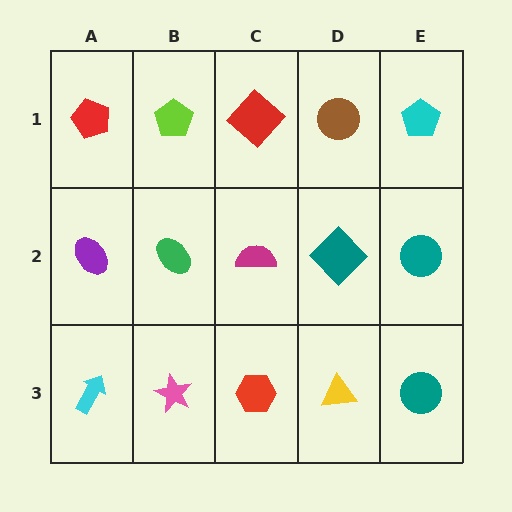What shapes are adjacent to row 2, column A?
A red pentagon (row 1, column A), a cyan arrow (row 3, column A), a green ellipse (row 2, column B).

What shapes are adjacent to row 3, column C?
A magenta semicircle (row 2, column C), a pink star (row 3, column B), a yellow triangle (row 3, column D).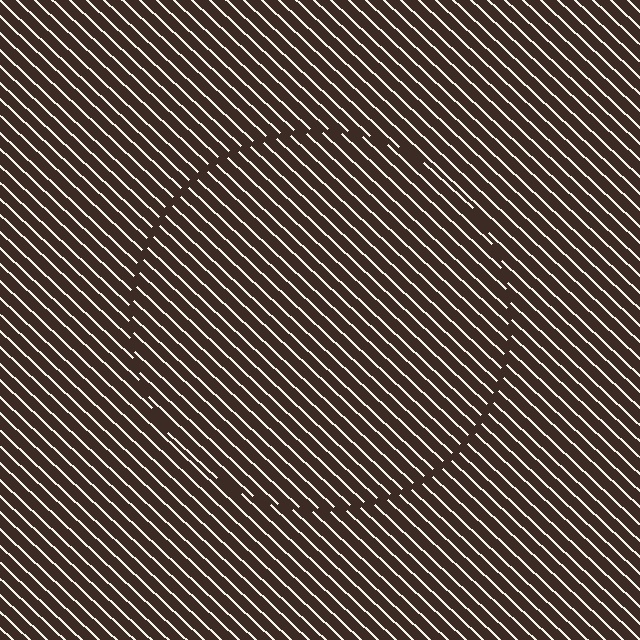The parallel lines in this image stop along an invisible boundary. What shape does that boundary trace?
An illusory circle. The interior of the shape contains the same grating, shifted by half a period — the contour is defined by the phase discontinuity where line-ends from the inner and outer gratings abut.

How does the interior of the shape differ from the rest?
The interior of the shape contains the same grating, shifted by half a period — the contour is defined by the phase discontinuity where line-ends from the inner and outer gratings abut.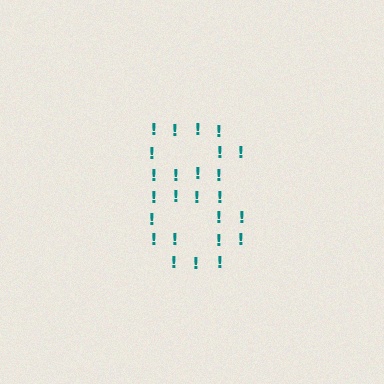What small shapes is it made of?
It is made of small exclamation marks.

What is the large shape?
The large shape is the digit 8.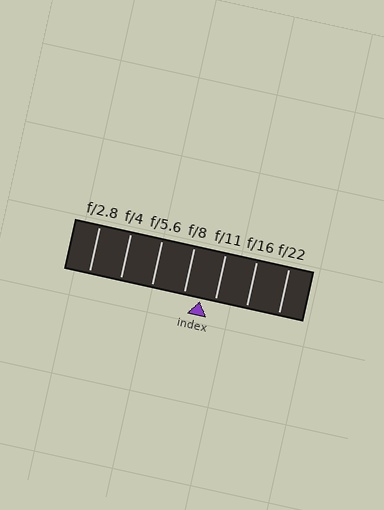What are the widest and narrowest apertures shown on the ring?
The widest aperture shown is f/2.8 and the narrowest is f/22.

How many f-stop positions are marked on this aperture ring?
There are 7 f-stop positions marked.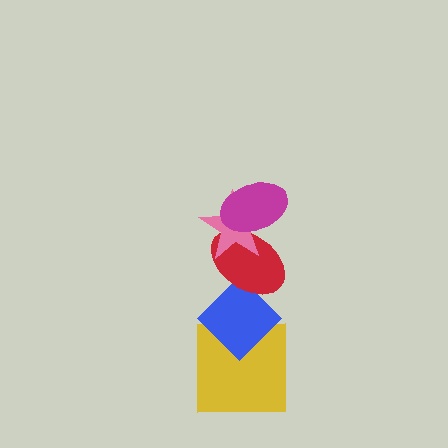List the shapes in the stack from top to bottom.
From top to bottom: the magenta ellipse, the pink star, the red ellipse, the blue diamond, the yellow square.